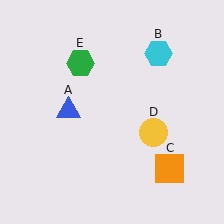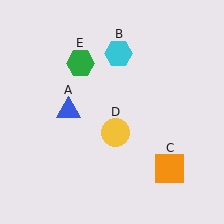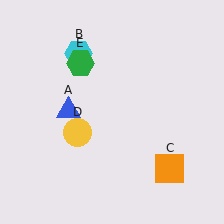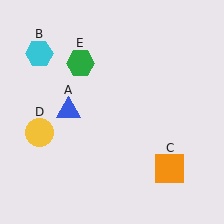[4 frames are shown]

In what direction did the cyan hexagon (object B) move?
The cyan hexagon (object B) moved left.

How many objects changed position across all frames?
2 objects changed position: cyan hexagon (object B), yellow circle (object D).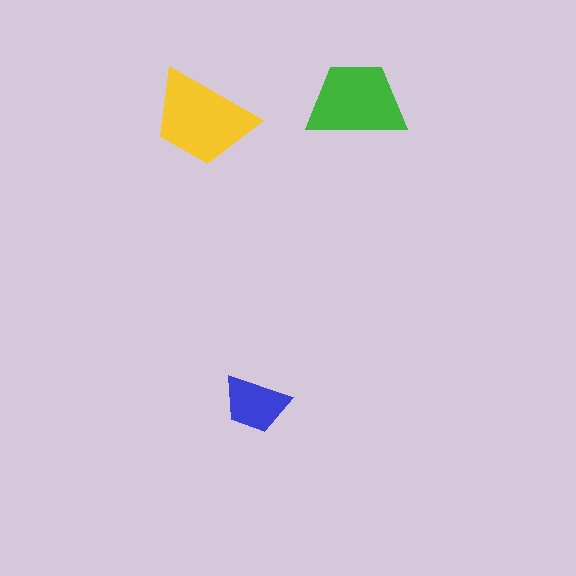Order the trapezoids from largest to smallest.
the yellow one, the green one, the blue one.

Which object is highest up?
The green trapezoid is topmost.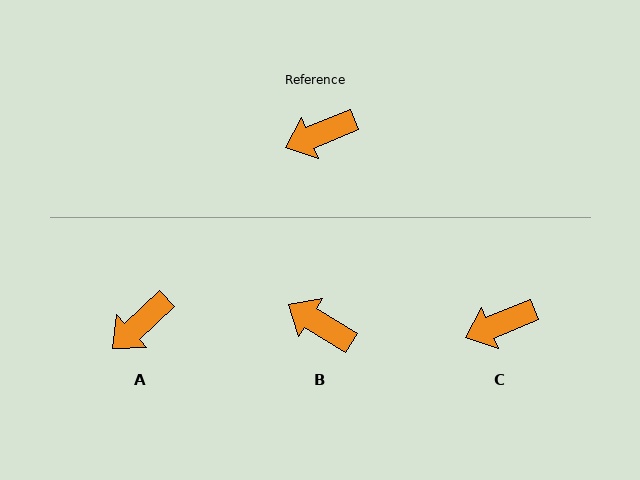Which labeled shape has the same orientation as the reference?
C.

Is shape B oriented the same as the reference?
No, it is off by about 54 degrees.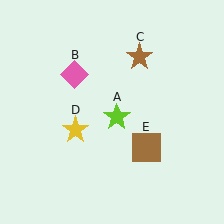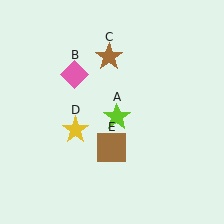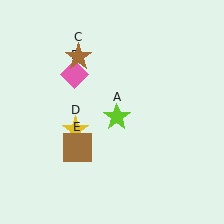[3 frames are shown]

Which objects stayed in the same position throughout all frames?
Lime star (object A) and pink diamond (object B) and yellow star (object D) remained stationary.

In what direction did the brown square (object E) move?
The brown square (object E) moved left.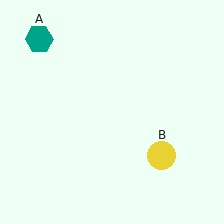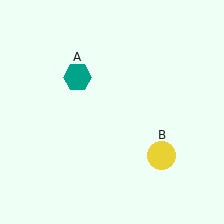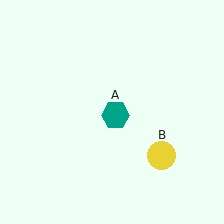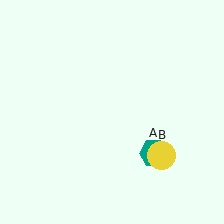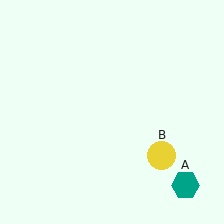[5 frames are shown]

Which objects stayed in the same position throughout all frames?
Yellow circle (object B) remained stationary.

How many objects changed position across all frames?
1 object changed position: teal hexagon (object A).